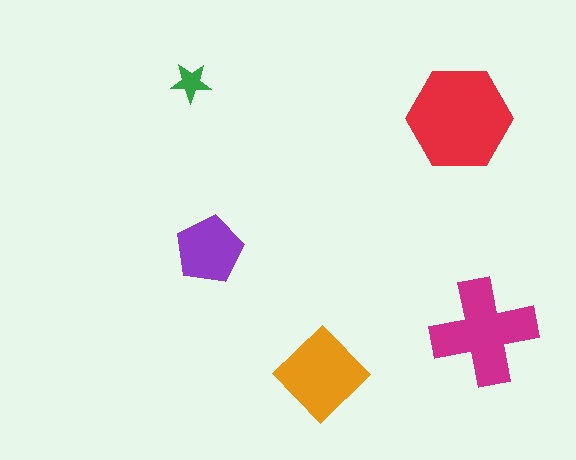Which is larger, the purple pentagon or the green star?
The purple pentagon.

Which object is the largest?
The red hexagon.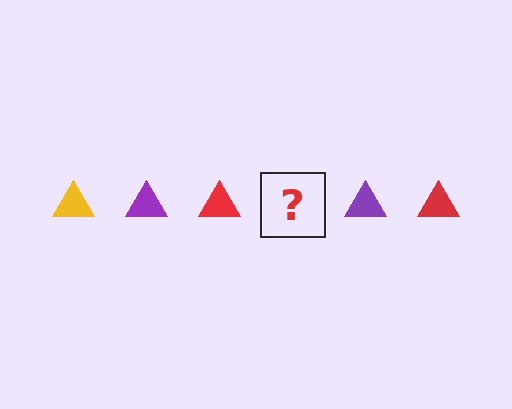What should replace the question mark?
The question mark should be replaced with a yellow triangle.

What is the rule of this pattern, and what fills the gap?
The rule is that the pattern cycles through yellow, purple, red triangles. The gap should be filled with a yellow triangle.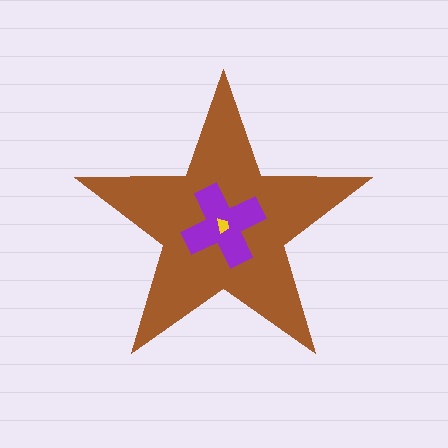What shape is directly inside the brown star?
The purple cross.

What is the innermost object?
The yellow trapezoid.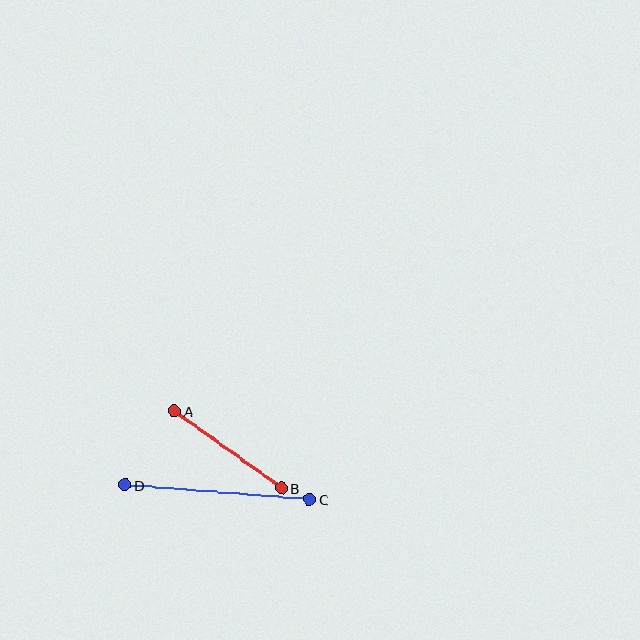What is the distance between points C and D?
The distance is approximately 185 pixels.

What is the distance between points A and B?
The distance is approximately 132 pixels.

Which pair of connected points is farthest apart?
Points C and D are farthest apart.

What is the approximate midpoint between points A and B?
The midpoint is at approximately (228, 450) pixels.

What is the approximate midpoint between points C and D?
The midpoint is at approximately (217, 492) pixels.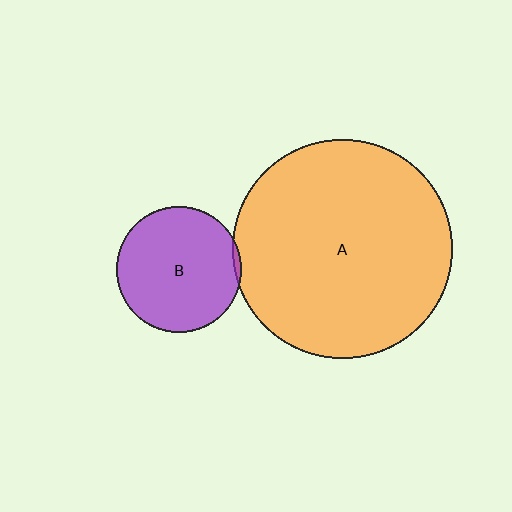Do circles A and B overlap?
Yes.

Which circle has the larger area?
Circle A (orange).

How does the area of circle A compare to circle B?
Approximately 3.1 times.